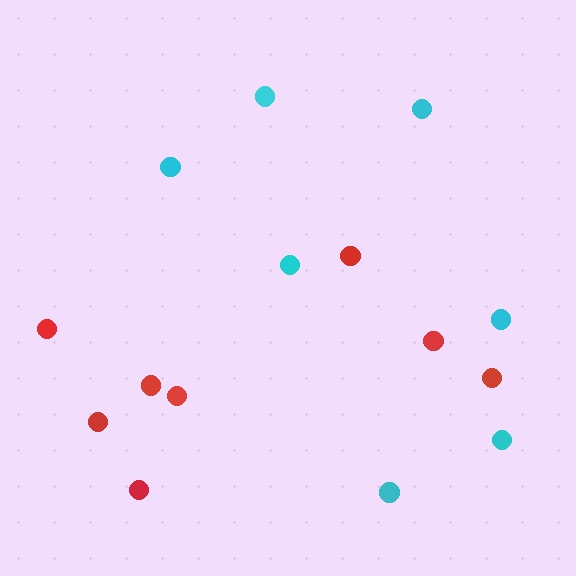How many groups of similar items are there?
There are 2 groups: one group of cyan circles (7) and one group of red circles (8).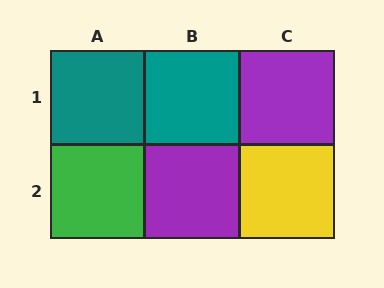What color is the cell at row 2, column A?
Green.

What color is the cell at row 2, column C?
Yellow.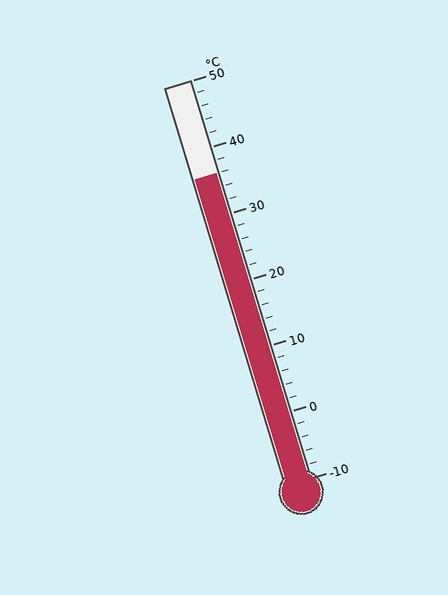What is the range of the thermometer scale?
The thermometer scale ranges from -10°C to 50°C.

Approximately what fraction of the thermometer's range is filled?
The thermometer is filled to approximately 75% of its range.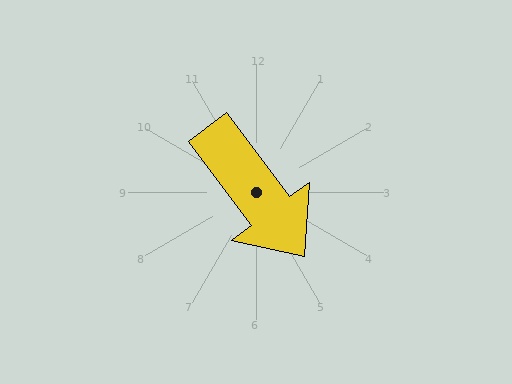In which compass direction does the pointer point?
Southeast.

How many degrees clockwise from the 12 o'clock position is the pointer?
Approximately 143 degrees.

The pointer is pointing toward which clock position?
Roughly 5 o'clock.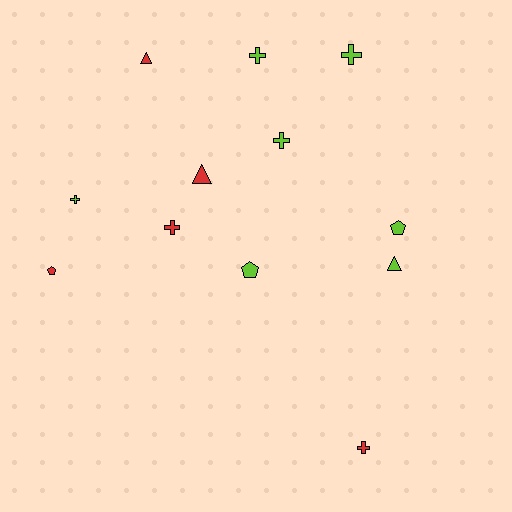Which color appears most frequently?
Lime, with 7 objects.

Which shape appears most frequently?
Cross, with 6 objects.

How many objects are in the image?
There are 12 objects.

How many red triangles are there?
There are 2 red triangles.